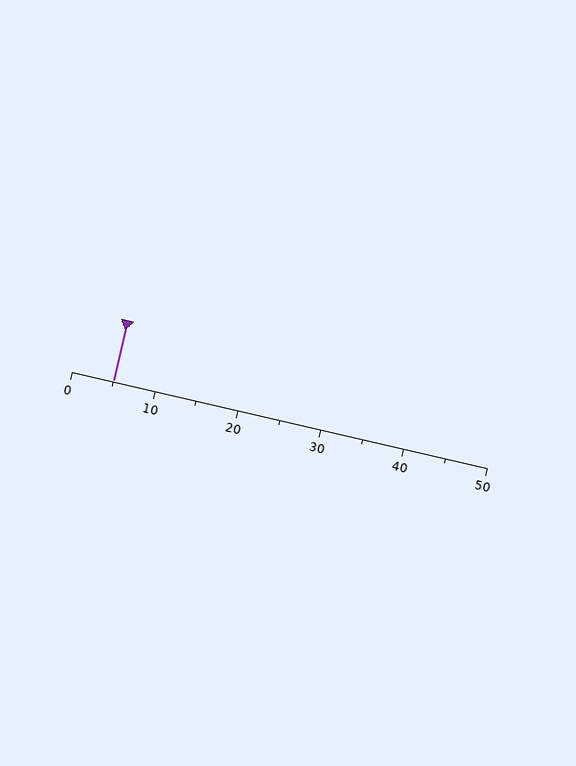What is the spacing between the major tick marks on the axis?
The major ticks are spaced 10 apart.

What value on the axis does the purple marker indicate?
The marker indicates approximately 5.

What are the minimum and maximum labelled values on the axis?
The axis runs from 0 to 50.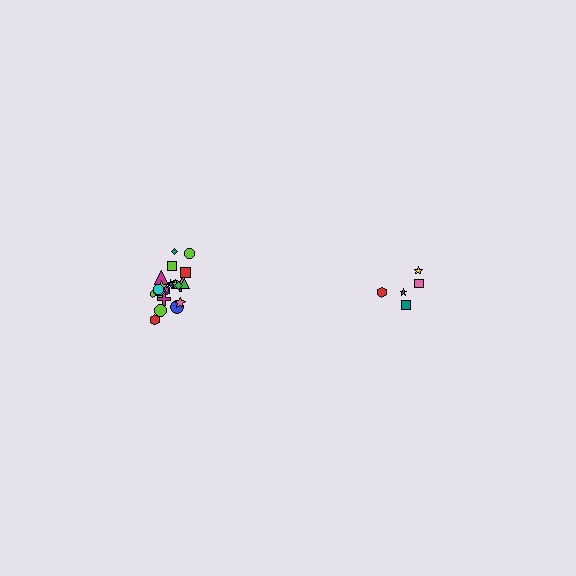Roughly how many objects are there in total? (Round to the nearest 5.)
Roughly 30 objects in total.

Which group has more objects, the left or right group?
The left group.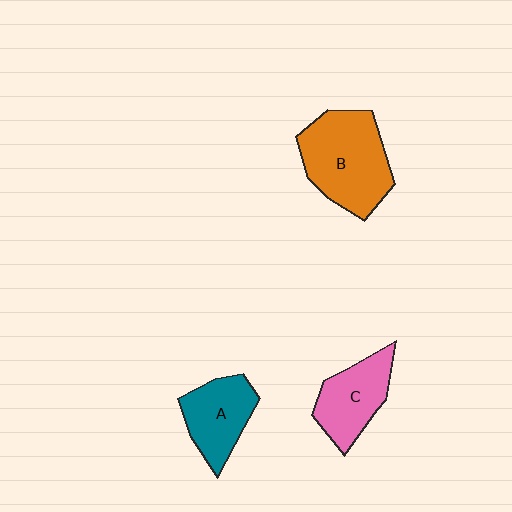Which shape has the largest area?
Shape B (orange).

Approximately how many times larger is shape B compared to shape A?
Approximately 1.6 times.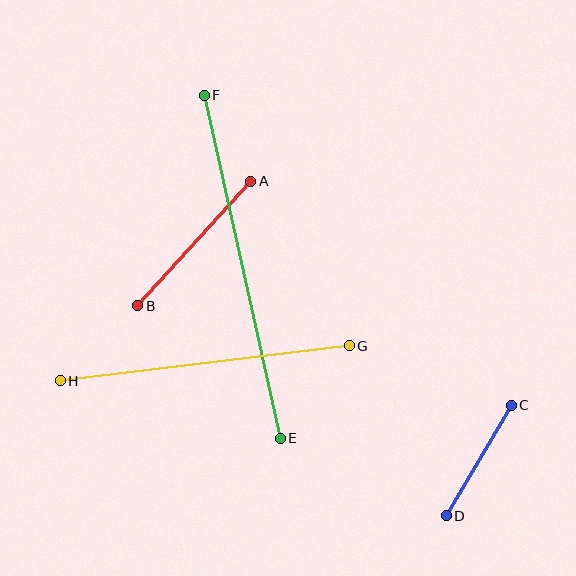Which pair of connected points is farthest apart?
Points E and F are farthest apart.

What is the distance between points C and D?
The distance is approximately 128 pixels.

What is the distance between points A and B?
The distance is approximately 168 pixels.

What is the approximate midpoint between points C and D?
The midpoint is at approximately (479, 460) pixels.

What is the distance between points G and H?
The distance is approximately 291 pixels.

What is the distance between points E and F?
The distance is approximately 351 pixels.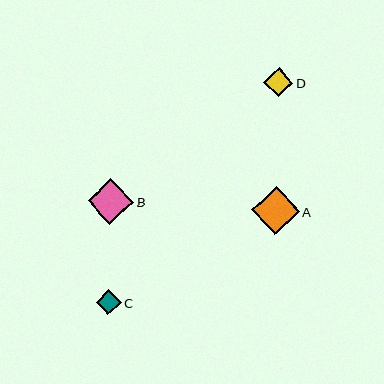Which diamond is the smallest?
Diamond C is the smallest with a size of approximately 25 pixels.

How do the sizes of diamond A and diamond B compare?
Diamond A and diamond B are approximately the same size.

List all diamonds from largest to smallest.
From largest to smallest: A, B, D, C.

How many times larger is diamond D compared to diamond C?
Diamond D is approximately 1.1 times the size of diamond C.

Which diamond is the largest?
Diamond A is the largest with a size of approximately 48 pixels.